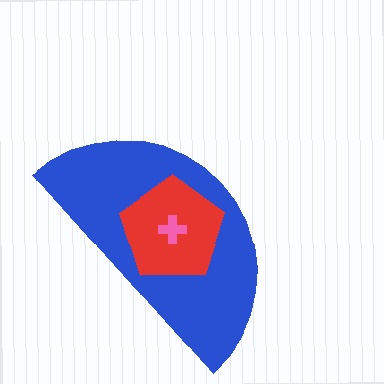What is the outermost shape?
The blue semicircle.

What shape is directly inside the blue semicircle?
The red pentagon.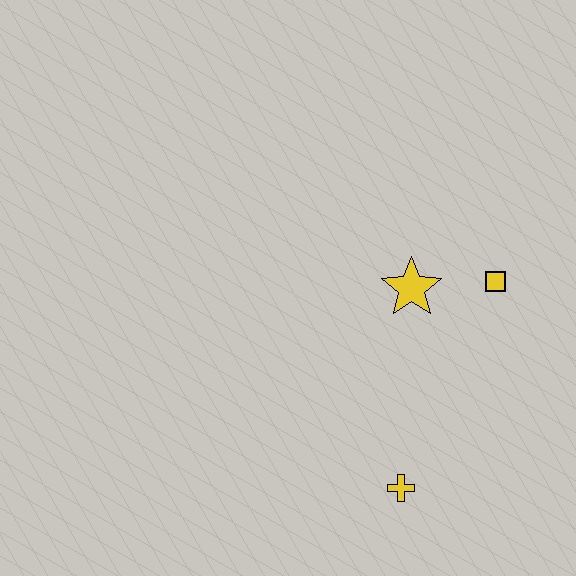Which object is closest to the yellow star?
The yellow square is closest to the yellow star.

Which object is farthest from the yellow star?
The yellow cross is farthest from the yellow star.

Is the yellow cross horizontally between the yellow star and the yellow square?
No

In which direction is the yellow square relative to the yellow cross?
The yellow square is above the yellow cross.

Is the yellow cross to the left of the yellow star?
Yes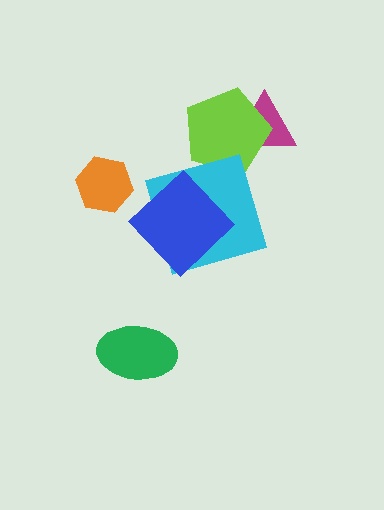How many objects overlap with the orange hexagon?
0 objects overlap with the orange hexagon.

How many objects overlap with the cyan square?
1 object overlaps with the cyan square.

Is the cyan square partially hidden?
Yes, it is partially covered by another shape.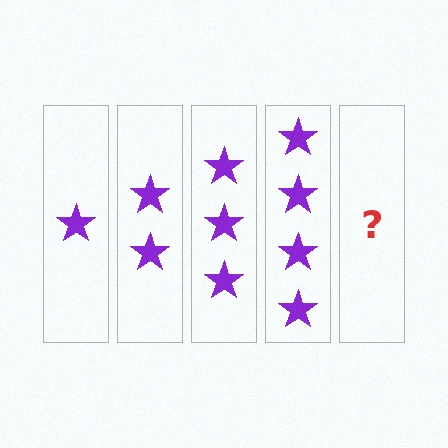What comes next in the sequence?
The next element should be 5 stars.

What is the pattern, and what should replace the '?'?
The pattern is that each step adds one more star. The '?' should be 5 stars.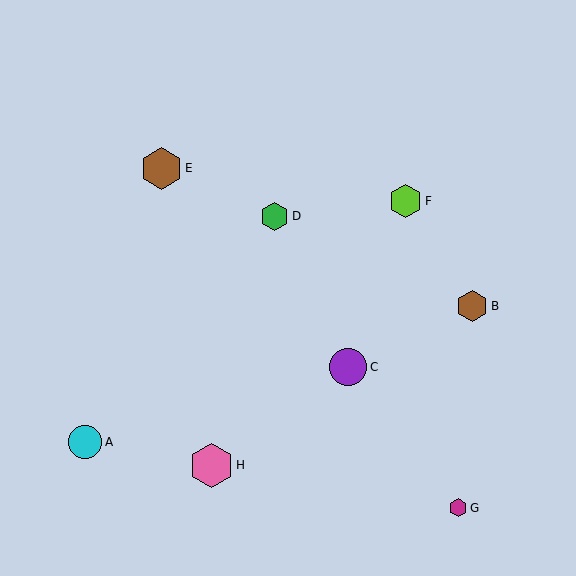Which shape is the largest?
The pink hexagon (labeled H) is the largest.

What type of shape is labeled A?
Shape A is a cyan circle.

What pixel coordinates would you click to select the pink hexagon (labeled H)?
Click at (211, 465) to select the pink hexagon H.